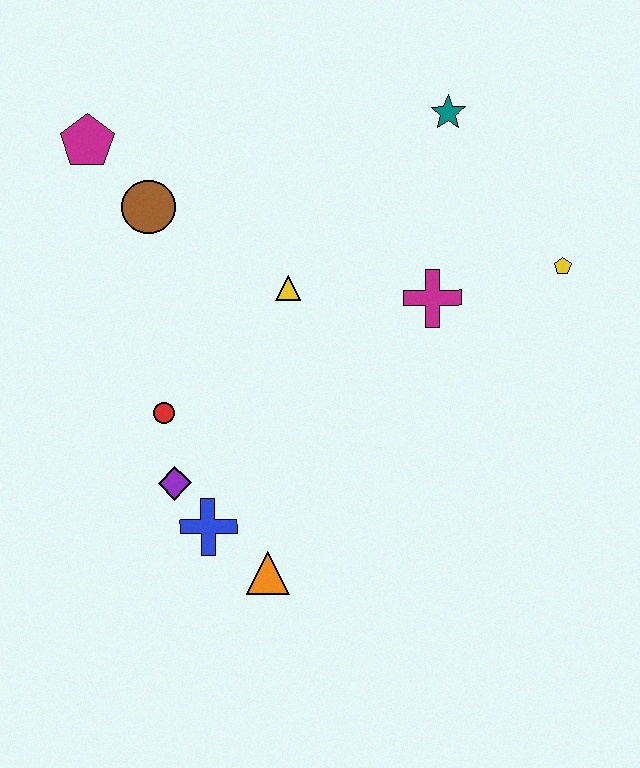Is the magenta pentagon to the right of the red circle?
No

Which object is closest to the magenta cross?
The yellow pentagon is closest to the magenta cross.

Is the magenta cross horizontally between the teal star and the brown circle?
Yes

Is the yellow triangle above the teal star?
No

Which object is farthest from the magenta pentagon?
The yellow pentagon is farthest from the magenta pentagon.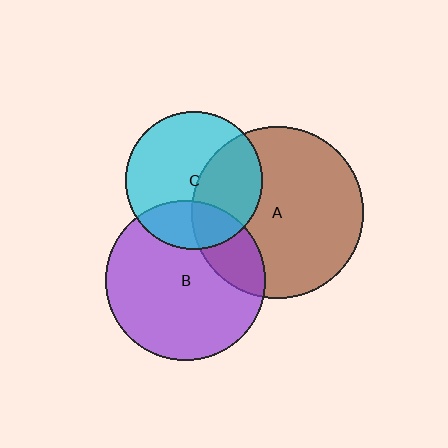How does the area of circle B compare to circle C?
Approximately 1.3 times.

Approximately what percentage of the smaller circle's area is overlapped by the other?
Approximately 20%.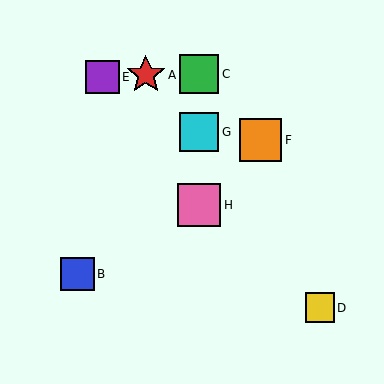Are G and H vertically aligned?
Yes, both are at x≈199.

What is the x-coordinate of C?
Object C is at x≈199.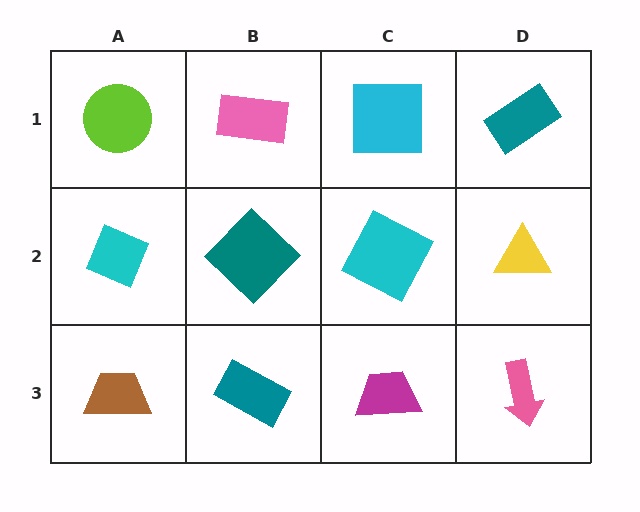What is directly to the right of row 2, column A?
A teal diamond.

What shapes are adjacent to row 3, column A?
A cyan diamond (row 2, column A), a teal rectangle (row 3, column B).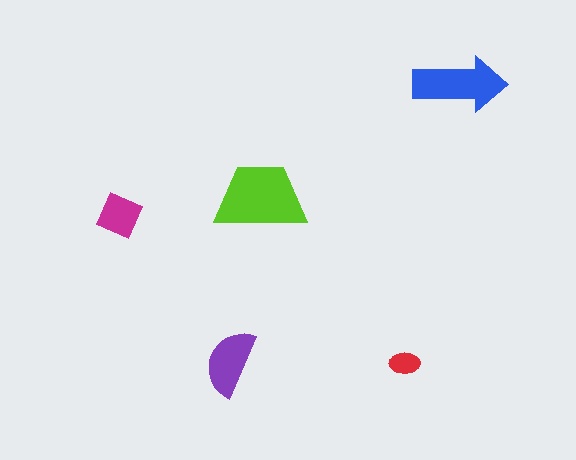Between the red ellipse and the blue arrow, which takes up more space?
The blue arrow.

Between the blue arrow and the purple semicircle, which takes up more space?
The blue arrow.